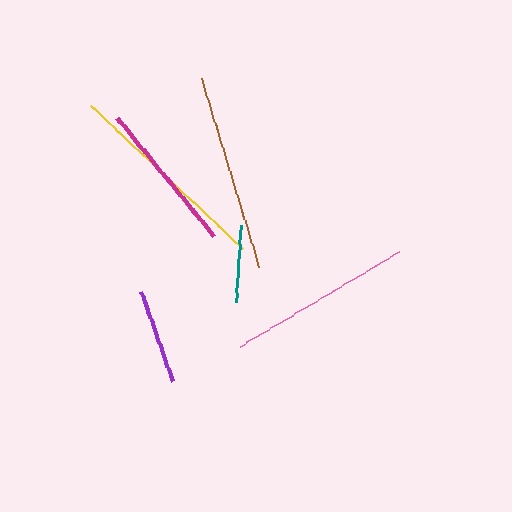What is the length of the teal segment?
The teal segment is approximately 77 pixels long.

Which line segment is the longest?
The yellow line is the longest at approximately 209 pixels.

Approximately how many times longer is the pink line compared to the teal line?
The pink line is approximately 2.4 times the length of the teal line.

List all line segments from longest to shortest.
From longest to shortest: yellow, brown, pink, magenta, purple, teal.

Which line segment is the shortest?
The teal line is the shortest at approximately 77 pixels.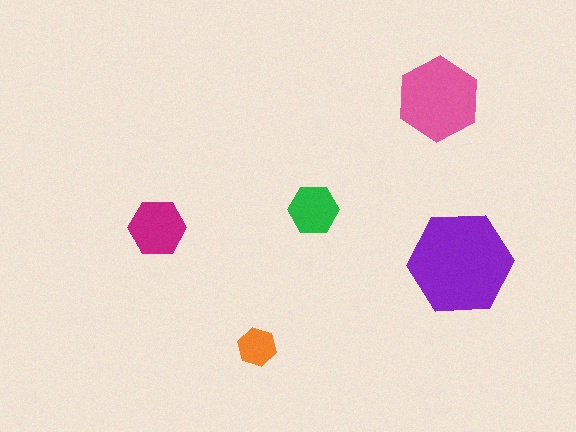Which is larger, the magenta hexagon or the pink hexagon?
The pink one.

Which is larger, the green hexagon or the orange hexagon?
The green one.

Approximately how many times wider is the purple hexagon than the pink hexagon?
About 1.5 times wider.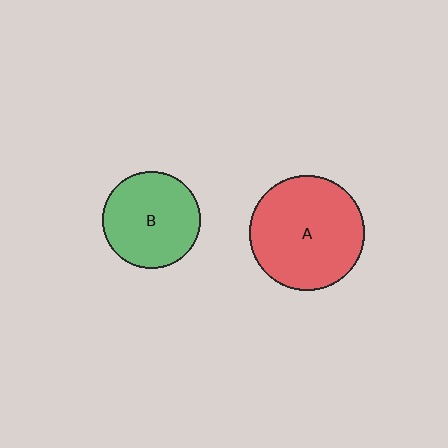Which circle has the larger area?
Circle A (red).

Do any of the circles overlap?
No, none of the circles overlap.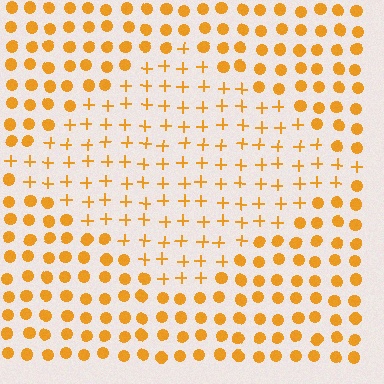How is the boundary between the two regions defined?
The boundary is defined by a change in element shape: plus signs inside vs. circles outside. All elements share the same color and spacing.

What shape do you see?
I see a diamond.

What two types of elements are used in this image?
The image uses plus signs inside the diamond region and circles outside it.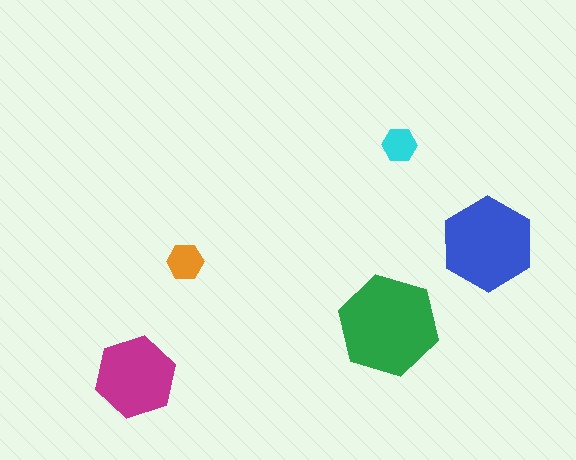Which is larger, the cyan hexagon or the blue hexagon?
The blue one.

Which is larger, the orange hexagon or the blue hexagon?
The blue one.